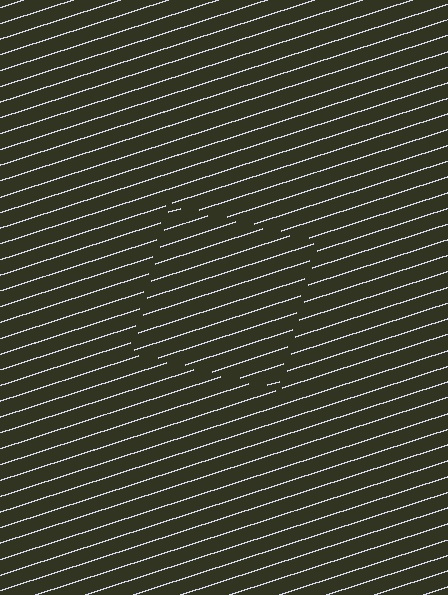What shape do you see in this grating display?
An illusory square. The interior of the shape contains the same grating, shifted by half a period — the contour is defined by the phase discontinuity where line-ends from the inner and outer gratings abut.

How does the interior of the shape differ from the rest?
The interior of the shape contains the same grating, shifted by half a period — the contour is defined by the phase discontinuity where line-ends from the inner and outer gratings abut.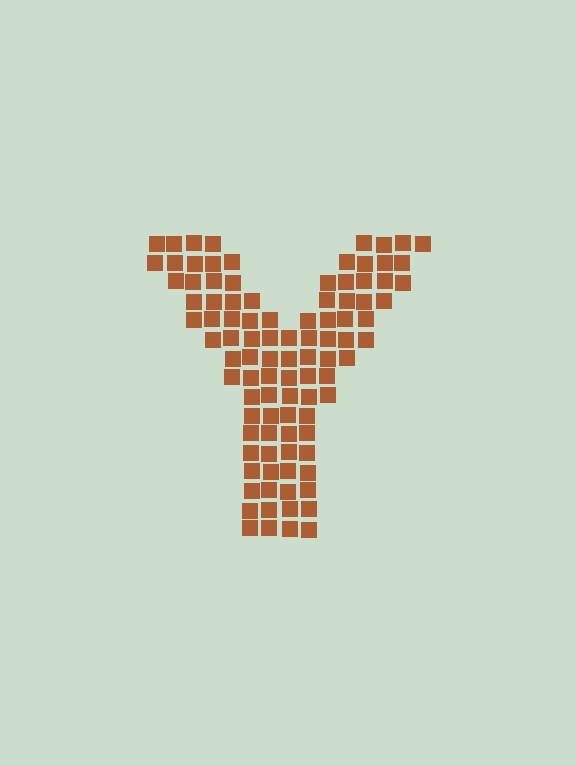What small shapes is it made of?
It is made of small squares.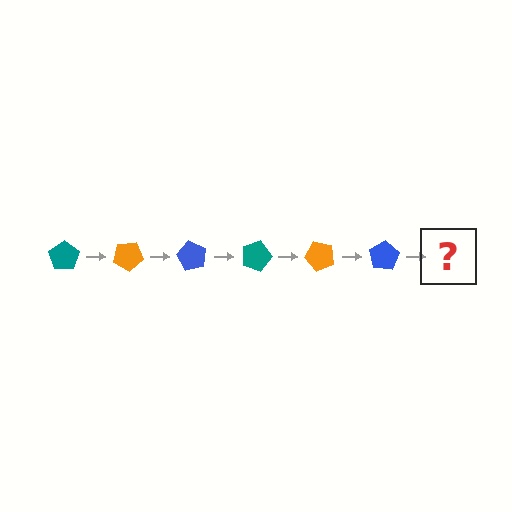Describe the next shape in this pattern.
It should be a teal pentagon, rotated 180 degrees from the start.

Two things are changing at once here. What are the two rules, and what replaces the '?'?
The two rules are that it rotates 30 degrees each step and the color cycles through teal, orange, and blue. The '?' should be a teal pentagon, rotated 180 degrees from the start.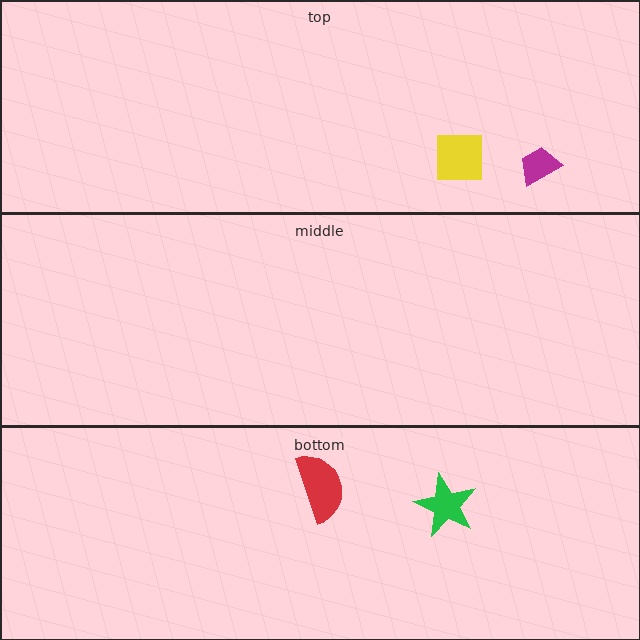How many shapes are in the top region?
2.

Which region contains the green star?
The bottom region.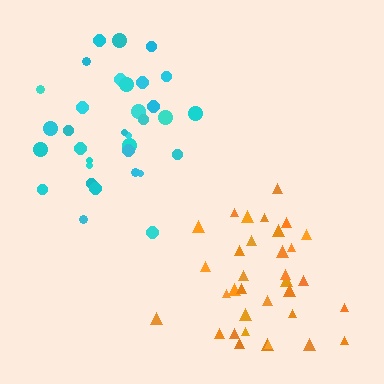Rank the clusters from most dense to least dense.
cyan, orange.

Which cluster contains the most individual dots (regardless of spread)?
Orange (34).